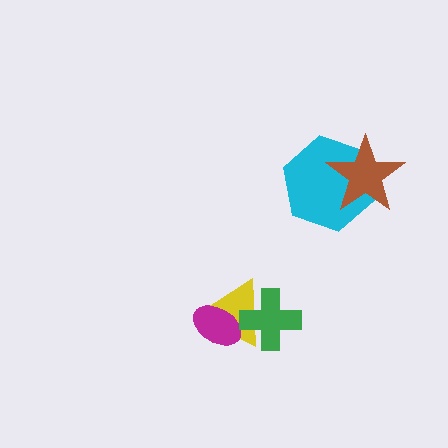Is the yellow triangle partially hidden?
Yes, it is partially covered by another shape.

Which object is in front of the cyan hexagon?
The brown star is in front of the cyan hexagon.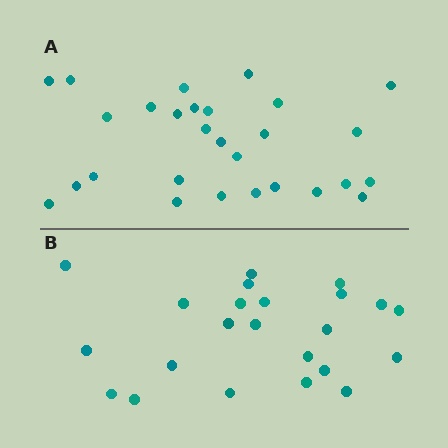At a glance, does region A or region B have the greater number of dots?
Region A (the top region) has more dots.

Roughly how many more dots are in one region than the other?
Region A has about 5 more dots than region B.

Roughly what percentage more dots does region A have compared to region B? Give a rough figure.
About 20% more.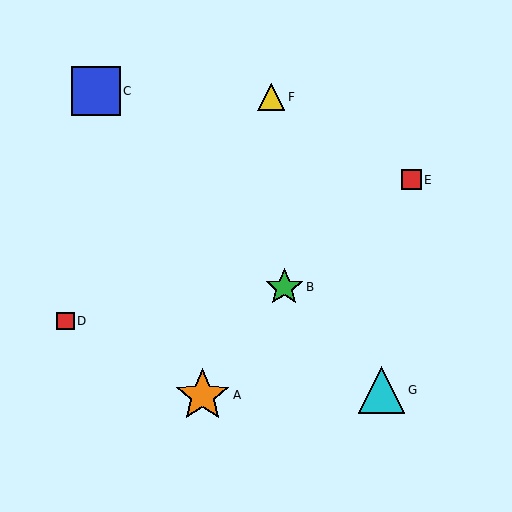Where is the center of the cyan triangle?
The center of the cyan triangle is at (381, 390).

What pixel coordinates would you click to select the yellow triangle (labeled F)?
Click at (271, 97) to select the yellow triangle F.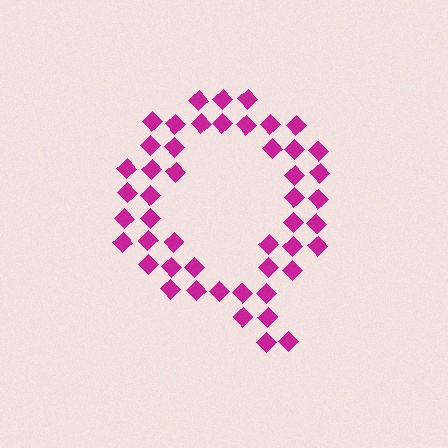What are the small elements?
The small elements are diamonds.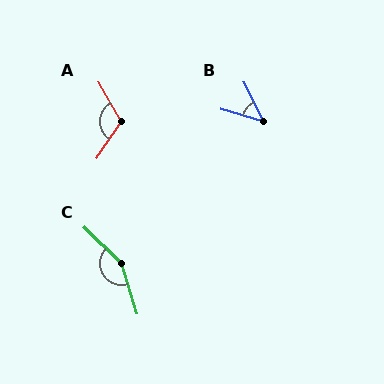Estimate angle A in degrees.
Approximately 116 degrees.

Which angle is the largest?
C, at approximately 151 degrees.